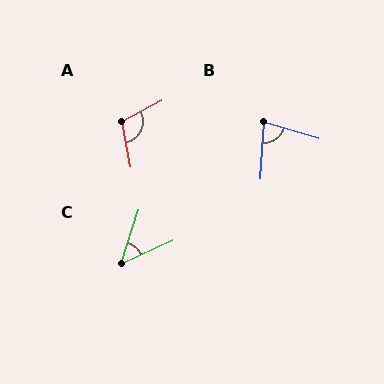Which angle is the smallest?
C, at approximately 48 degrees.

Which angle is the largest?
A, at approximately 108 degrees.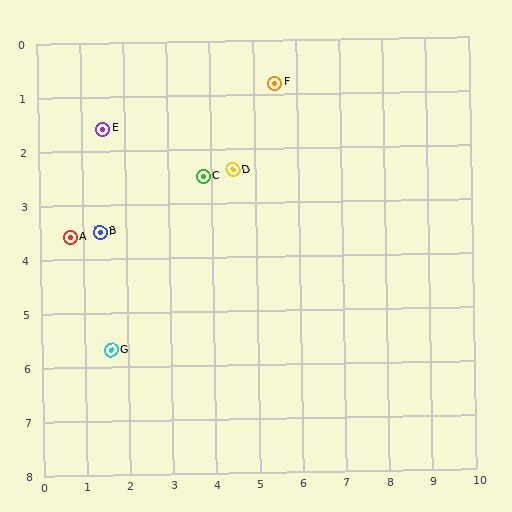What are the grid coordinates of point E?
Point E is at approximately (1.5, 1.6).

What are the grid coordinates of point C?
Point C is at approximately (3.8, 2.5).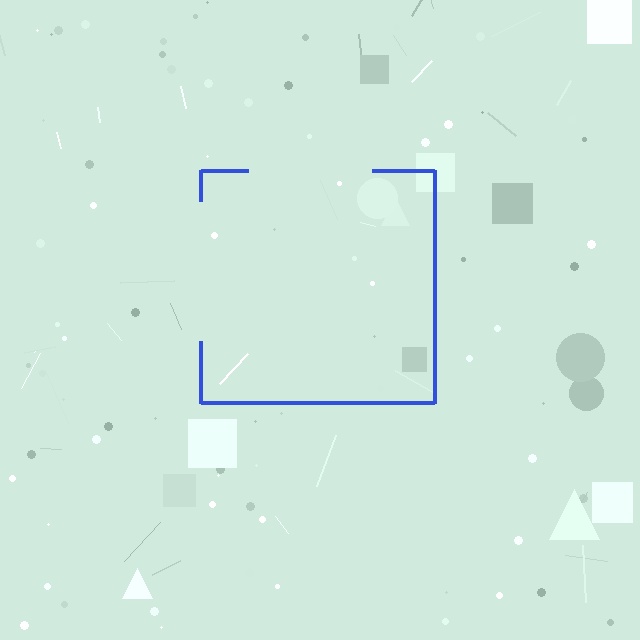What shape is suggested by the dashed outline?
The dashed outline suggests a square.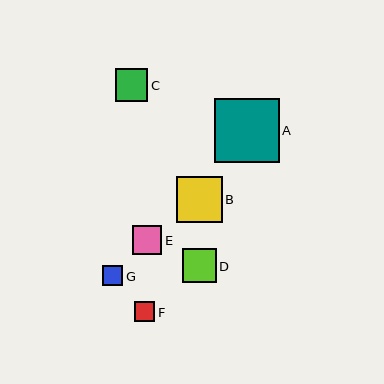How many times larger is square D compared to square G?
Square D is approximately 1.6 times the size of square G.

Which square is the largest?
Square A is the largest with a size of approximately 64 pixels.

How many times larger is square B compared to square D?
Square B is approximately 1.4 times the size of square D.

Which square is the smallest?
Square G is the smallest with a size of approximately 20 pixels.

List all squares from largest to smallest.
From largest to smallest: A, B, D, C, E, F, G.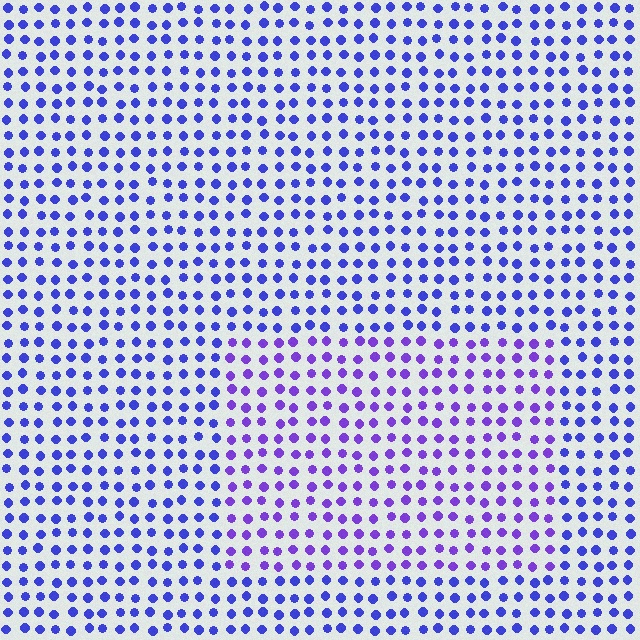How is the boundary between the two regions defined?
The boundary is defined purely by a slight shift in hue (about 28 degrees). Spacing, size, and orientation are identical on both sides.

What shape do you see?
I see a rectangle.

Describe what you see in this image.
The image is filled with small blue elements in a uniform arrangement. A rectangle-shaped region is visible where the elements are tinted to a slightly different hue, forming a subtle color boundary.